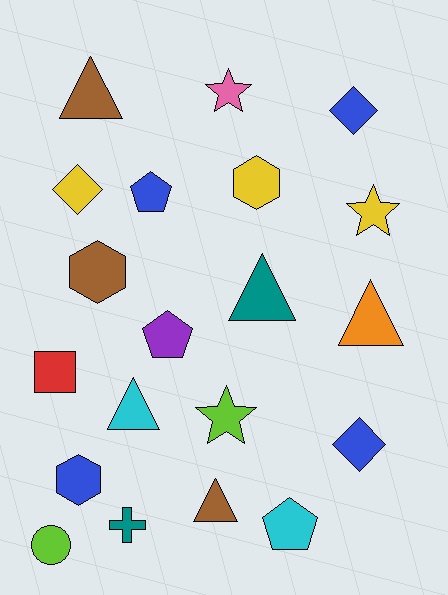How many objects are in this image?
There are 20 objects.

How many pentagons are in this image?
There are 3 pentagons.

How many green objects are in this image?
There are no green objects.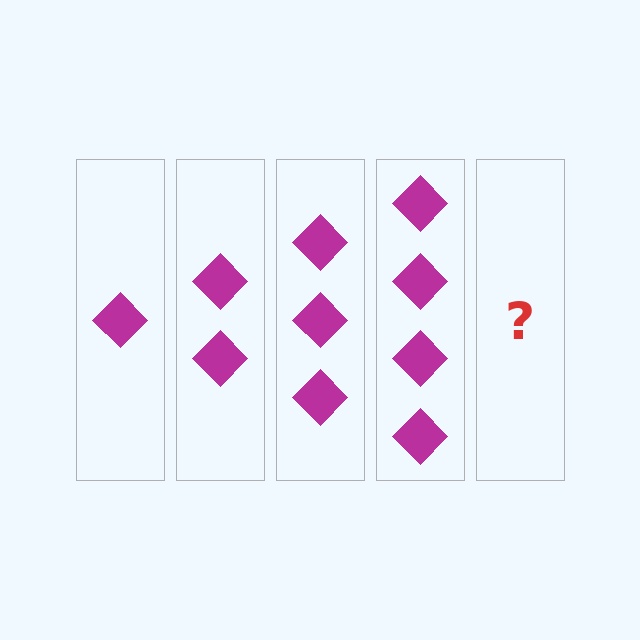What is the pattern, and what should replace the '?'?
The pattern is that each step adds one more diamond. The '?' should be 5 diamonds.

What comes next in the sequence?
The next element should be 5 diamonds.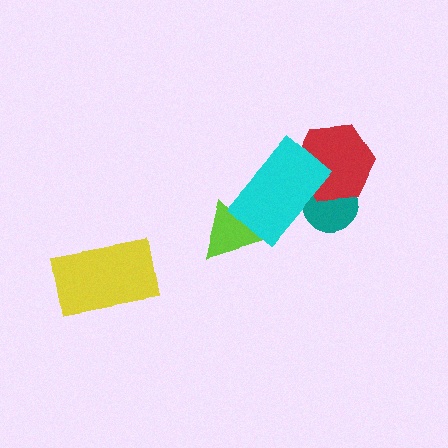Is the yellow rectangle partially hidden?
No, no other shape covers it.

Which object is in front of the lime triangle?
The cyan rectangle is in front of the lime triangle.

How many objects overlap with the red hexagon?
2 objects overlap with the red hexagon.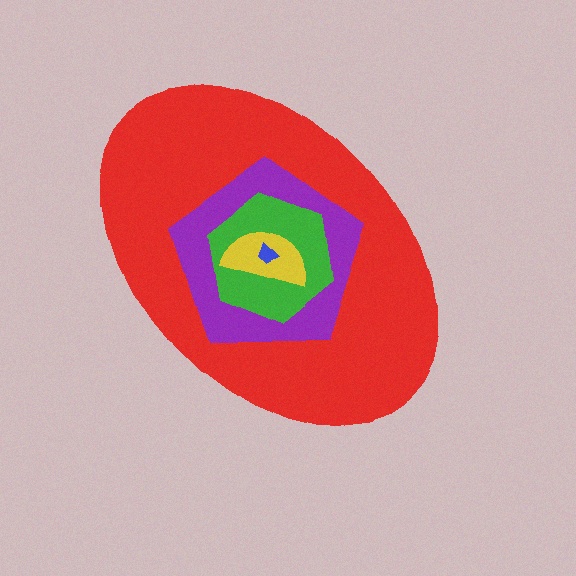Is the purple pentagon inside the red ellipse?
Yes.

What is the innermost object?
The blue trapezoid.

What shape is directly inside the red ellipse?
The purple pentagon.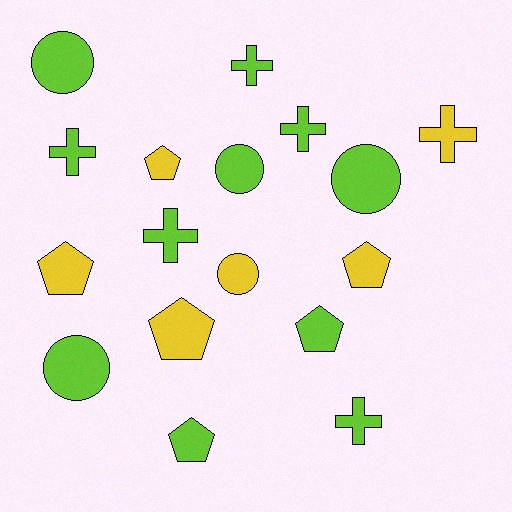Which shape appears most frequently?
Cross, with 6 objects.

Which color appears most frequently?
Lime, with 11 objects.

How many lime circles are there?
There are 4 lime circles.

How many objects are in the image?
There are 17 objects.